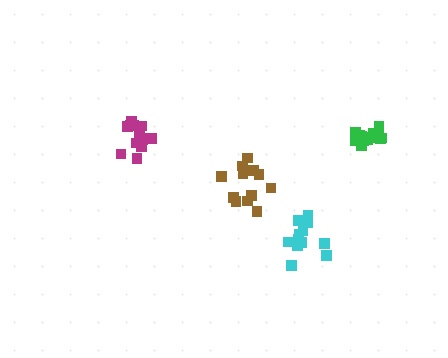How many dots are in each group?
Group 1: 13 dots, Group 2: 13 dots, Group 3: 12 dots, Group 4: 14 dots (52 total).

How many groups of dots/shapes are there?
There are 4 groups.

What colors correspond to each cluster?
The clusters are colored: cyan, magenta, brown, green.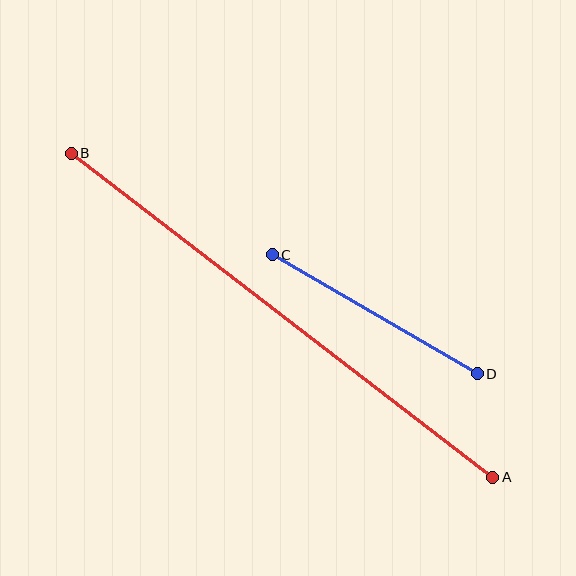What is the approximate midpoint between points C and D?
The midpoint is at approximately (375, 314) pixels.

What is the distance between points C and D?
The distance is approximately 237 pixels.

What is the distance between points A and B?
The distance is approximately 531 pixels.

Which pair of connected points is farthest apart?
Points A and B are farthest apart.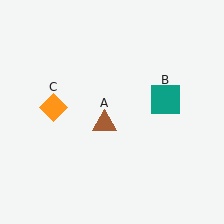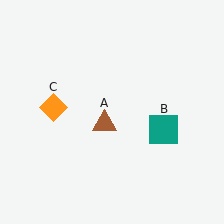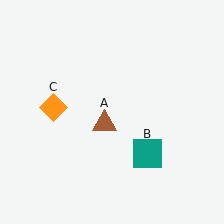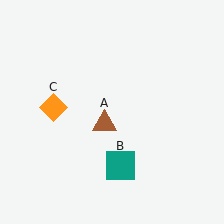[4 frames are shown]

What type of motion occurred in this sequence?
The teal square (object B) rotated clockwise around the center of the scene.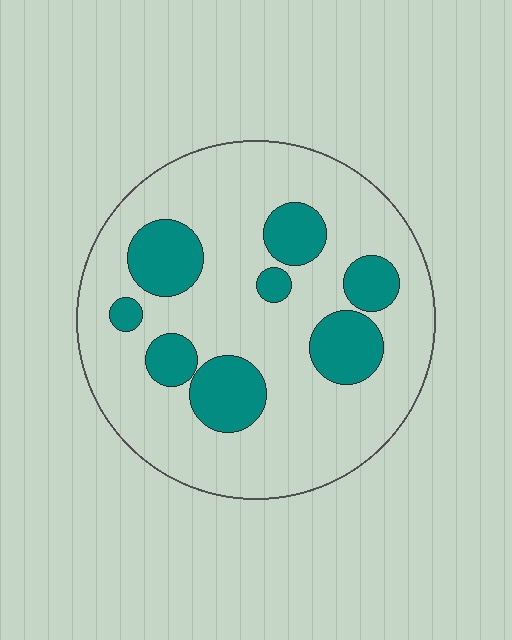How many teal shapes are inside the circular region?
8.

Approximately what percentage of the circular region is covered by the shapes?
Approximately 25%.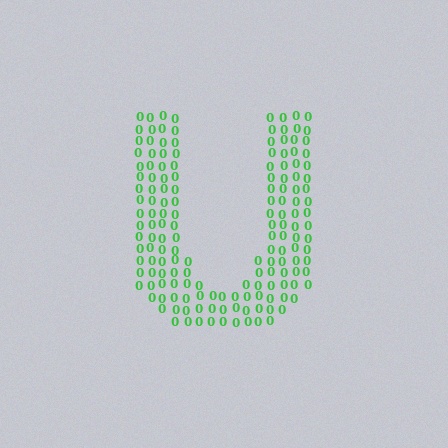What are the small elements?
The small elements are digit 0's.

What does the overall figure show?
The overall figure shows the letter U.